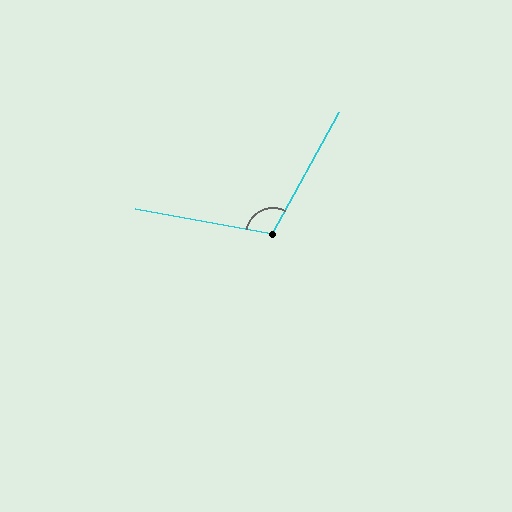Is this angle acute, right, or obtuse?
It is obtuse.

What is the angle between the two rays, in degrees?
Approximately 108 degrees.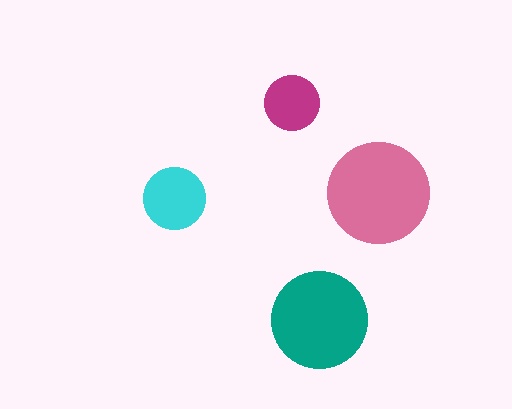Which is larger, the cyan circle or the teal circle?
The teal one.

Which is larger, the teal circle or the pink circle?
The pink one.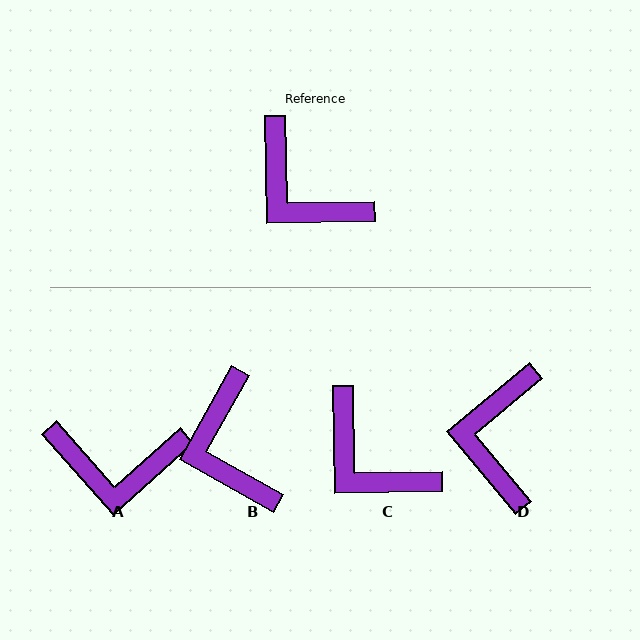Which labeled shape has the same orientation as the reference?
C.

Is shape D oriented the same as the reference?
No, it is off by about 51 degrees.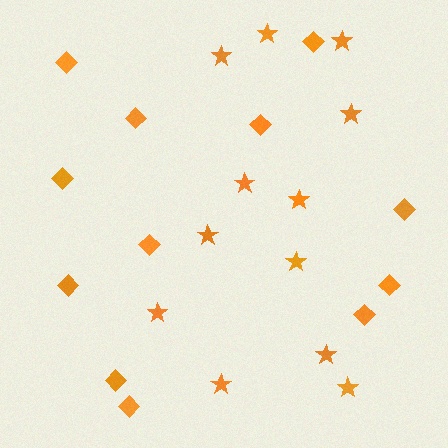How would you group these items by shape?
There are 2 groups: one group of diamonds (12) and one group of stars (12).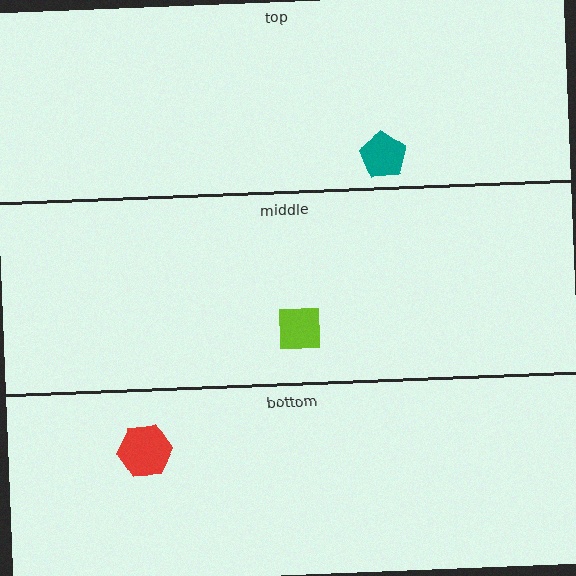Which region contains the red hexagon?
The bottom region.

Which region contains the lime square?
The middle region.